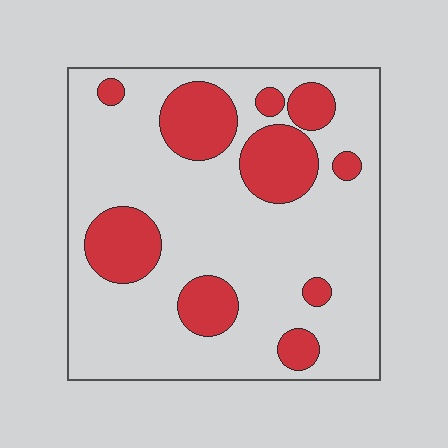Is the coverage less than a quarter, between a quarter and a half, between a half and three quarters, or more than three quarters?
Less than a quarter.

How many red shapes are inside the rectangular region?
10.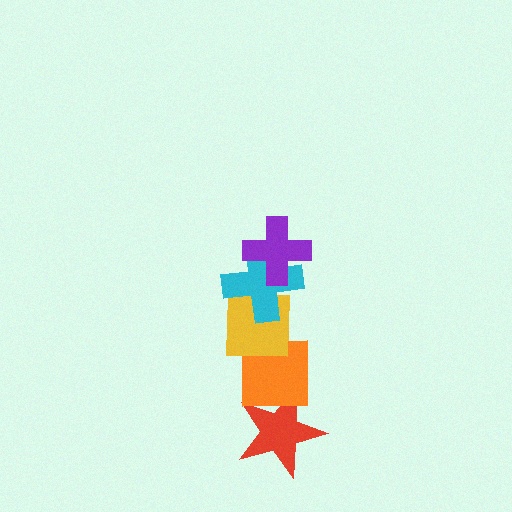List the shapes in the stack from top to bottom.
From top to bottom: the purple cross, the cyan cross, the yellow square, the orange square, the red star.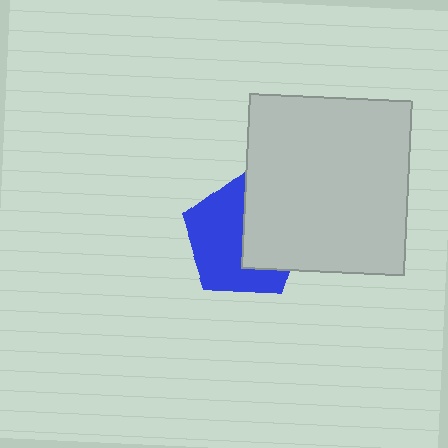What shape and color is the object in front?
The object in front is a light gray rectangle.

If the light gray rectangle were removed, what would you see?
You would see the complete blue pentagon.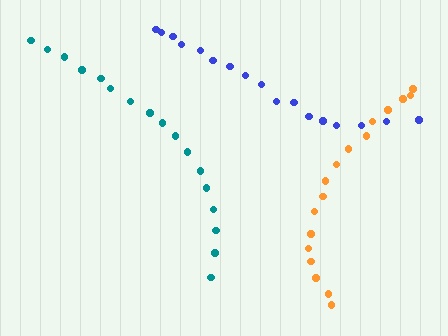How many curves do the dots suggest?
There are 3 distinct paths.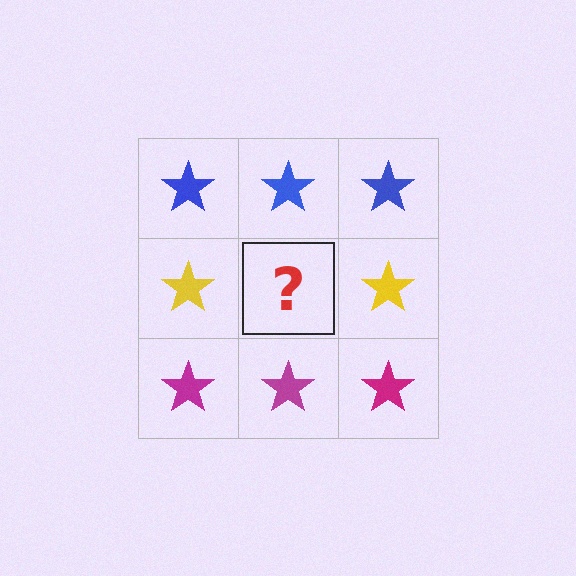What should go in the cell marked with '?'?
The missing cell should contain a yellow star.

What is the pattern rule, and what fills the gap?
The rule is that each row has a consistent color. The gap should be filled with a yellow star.